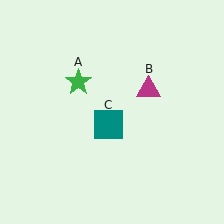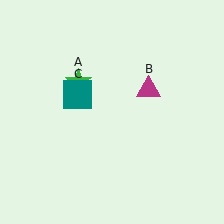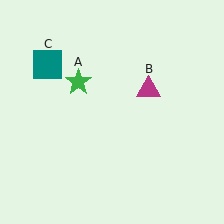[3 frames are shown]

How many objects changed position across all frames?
1 object changed position: teal square (object C).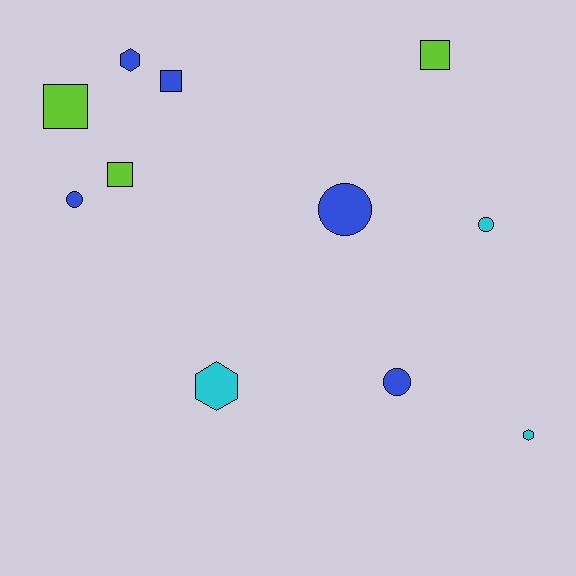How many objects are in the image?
There are 11 objects.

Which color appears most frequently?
Blue, with 5 objects.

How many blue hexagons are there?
There is 1 blue hexagon.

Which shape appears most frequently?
Square, with 4 objects.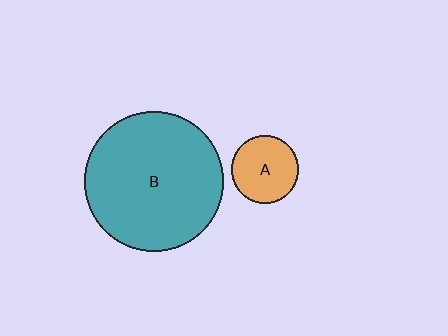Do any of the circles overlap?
No, none of the circles overlap.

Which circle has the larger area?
Circle B (teal).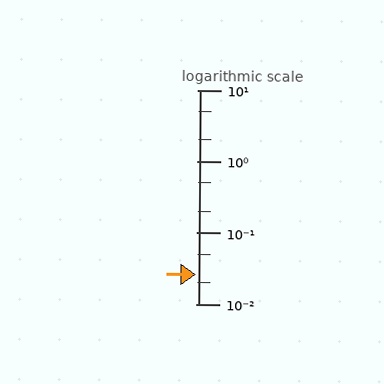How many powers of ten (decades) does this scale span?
The scale spans 3 decades, from 0.01 to 10.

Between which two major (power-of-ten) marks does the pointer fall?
The pointer is between 0.01 and 0.1.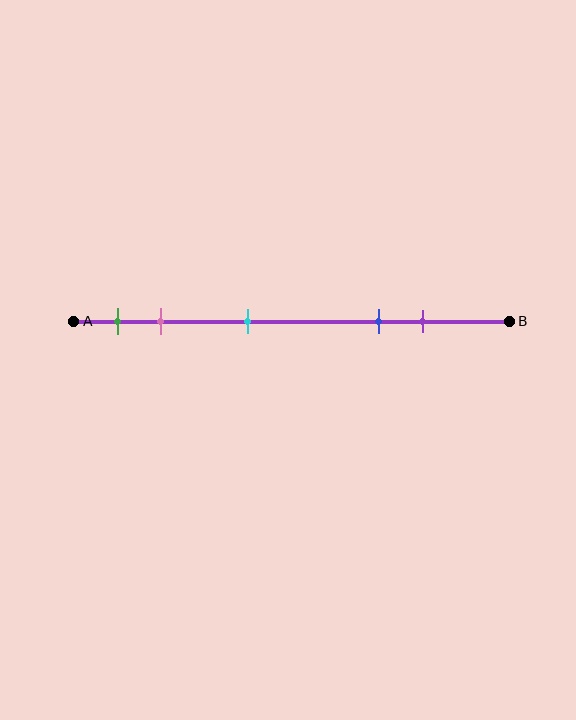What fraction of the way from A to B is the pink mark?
The pink mark is approximately 20% (0.2) of the way from A to B.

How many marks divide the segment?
There are 5 marks dividing the segment.